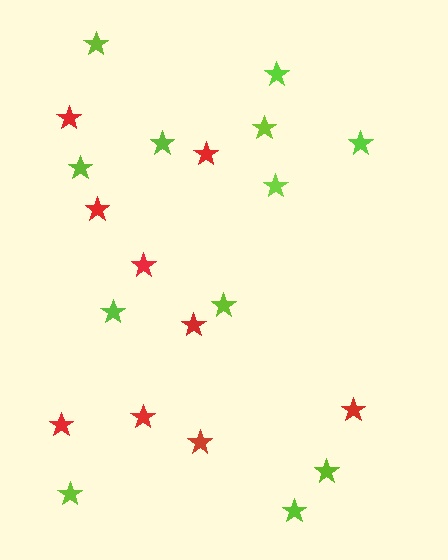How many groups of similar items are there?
There are 2 groups: one group of red stars (9) and one group of lime stars (12).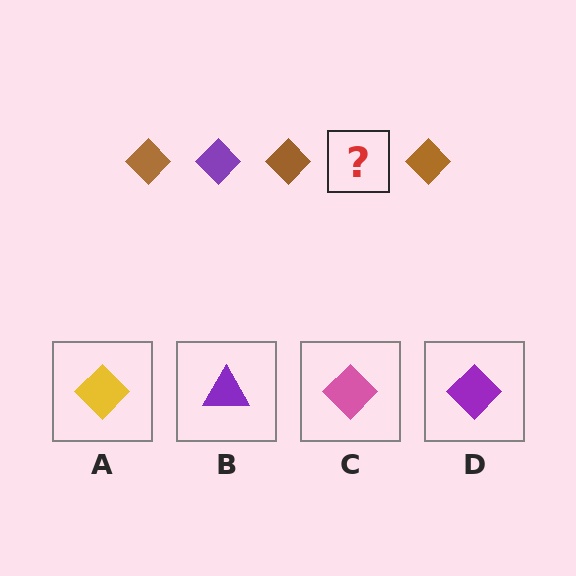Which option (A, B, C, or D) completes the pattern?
D.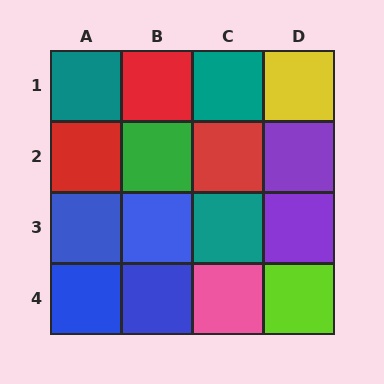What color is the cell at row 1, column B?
Red.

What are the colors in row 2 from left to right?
Red, green, red, purple.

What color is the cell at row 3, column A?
Blue.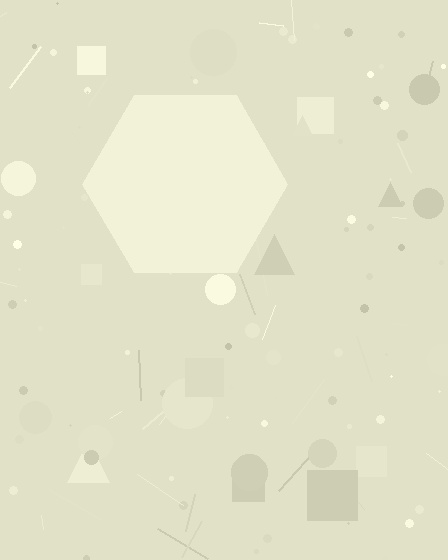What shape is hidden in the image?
A hexagon is hidden in the image.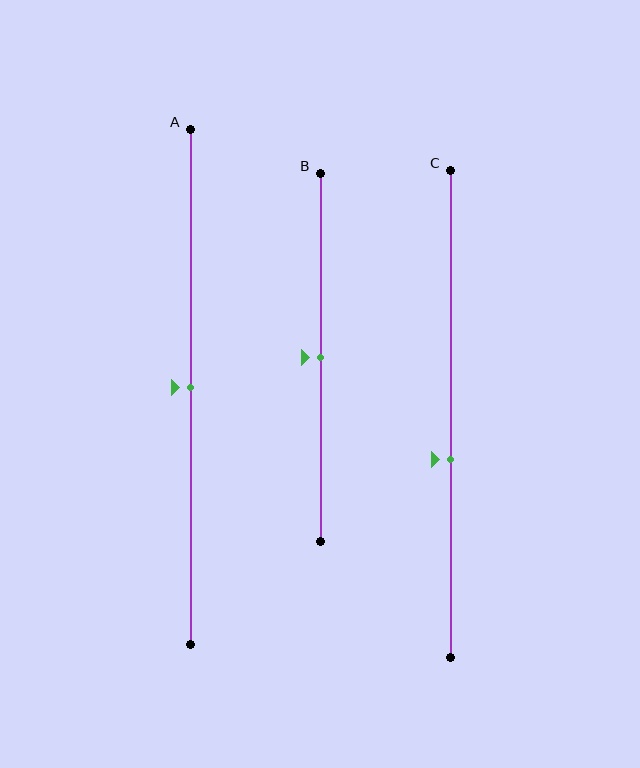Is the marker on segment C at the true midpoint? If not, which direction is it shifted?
No, the marker on segment C is shifted downward by about 9% of the segment length.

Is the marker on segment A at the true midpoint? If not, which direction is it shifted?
Yes, the marker on segment A is at the true midpoint.